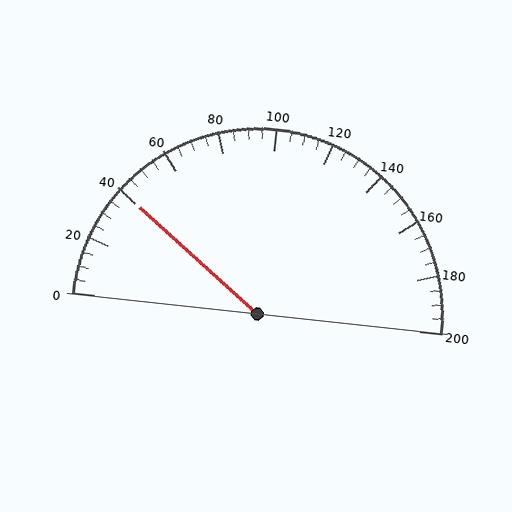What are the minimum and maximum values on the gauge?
The gauge ranges from 0 to 200.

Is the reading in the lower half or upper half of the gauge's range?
The reading is in the lower half of the range (0 to 200).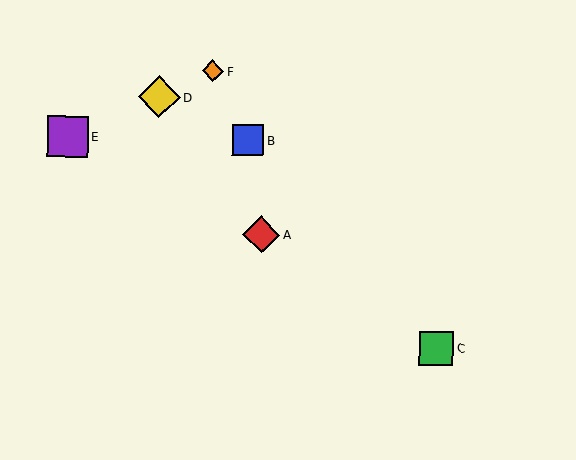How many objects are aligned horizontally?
2 objects (B, E) are aligned horizontally.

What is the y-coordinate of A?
Object A is at y≈235.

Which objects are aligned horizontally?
Objects B, E are aligned horizontally.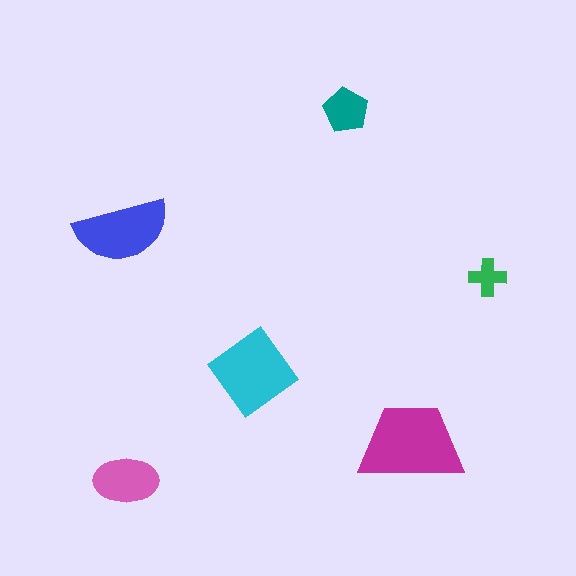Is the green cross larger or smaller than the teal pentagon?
Smaller.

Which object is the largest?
The magenta trapezoid.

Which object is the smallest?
The green cross.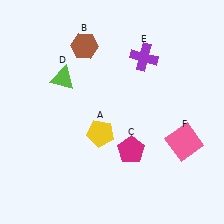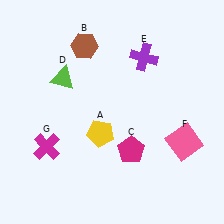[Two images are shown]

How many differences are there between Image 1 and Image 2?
There is 1 difference between the two images.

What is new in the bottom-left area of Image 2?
A magenta cross (G) was added in the bottom-left area of Image 2.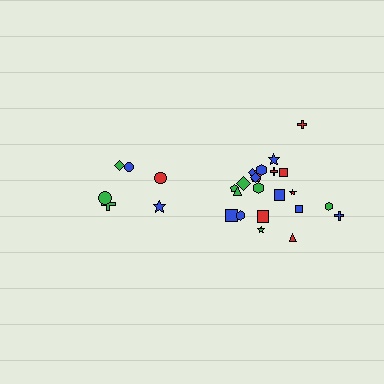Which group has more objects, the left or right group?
The right group.